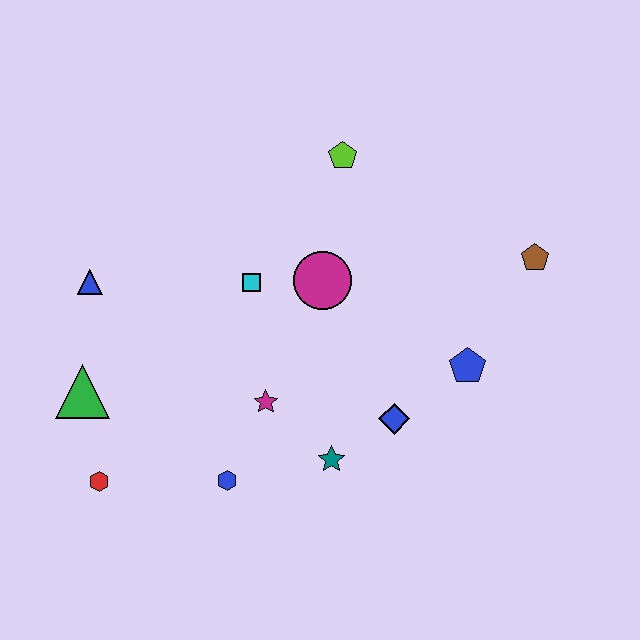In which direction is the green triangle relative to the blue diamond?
The green triangle is to the left of the blue diamond.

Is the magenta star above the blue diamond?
Yes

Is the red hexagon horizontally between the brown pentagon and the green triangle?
Yes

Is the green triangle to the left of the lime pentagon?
Yes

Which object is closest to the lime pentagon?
The magenta circle is closest to the lime pentagon.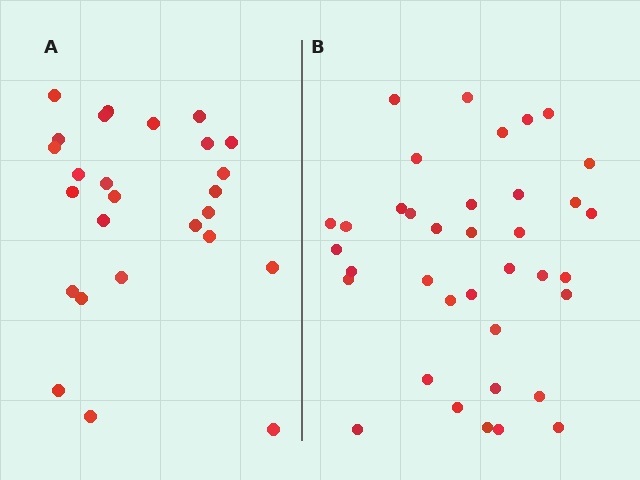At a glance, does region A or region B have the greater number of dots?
Region B (the right region) has more dots.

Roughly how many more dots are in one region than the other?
Region B has roughly 12 or so more dots than region A.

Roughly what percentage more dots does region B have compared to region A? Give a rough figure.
About 40% more.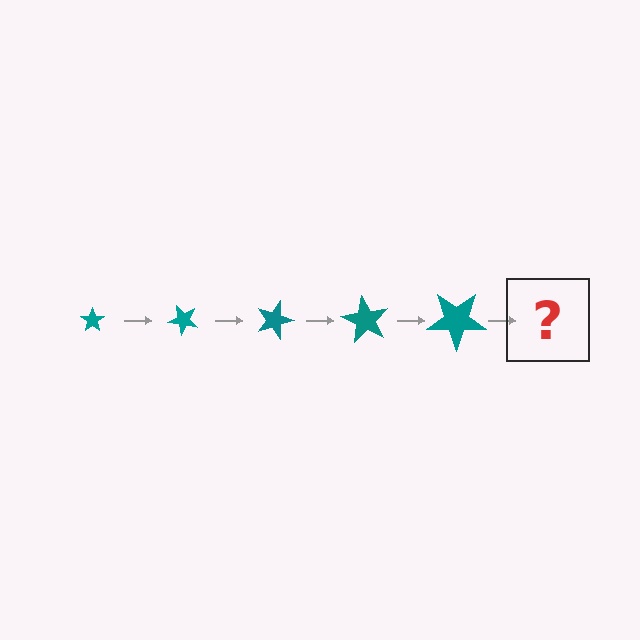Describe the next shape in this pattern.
It should be a star, larger than the previous one and rotated 225 degrees from the start.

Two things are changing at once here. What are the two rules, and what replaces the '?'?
The two rules are that the star grows larger each step and it rotates 45 degrees each step. The '?' should be a star, larger than the previous one and rotated 225 degrees from the start.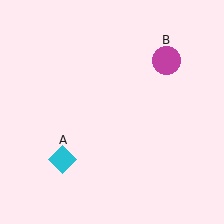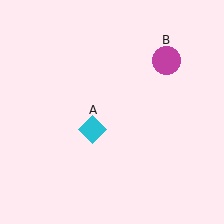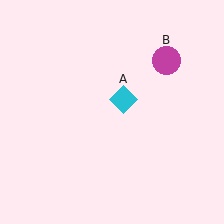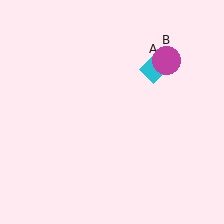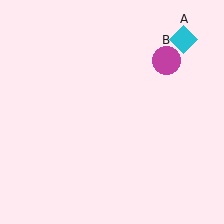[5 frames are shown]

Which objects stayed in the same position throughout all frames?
Magenta circle (object B) remained stationary.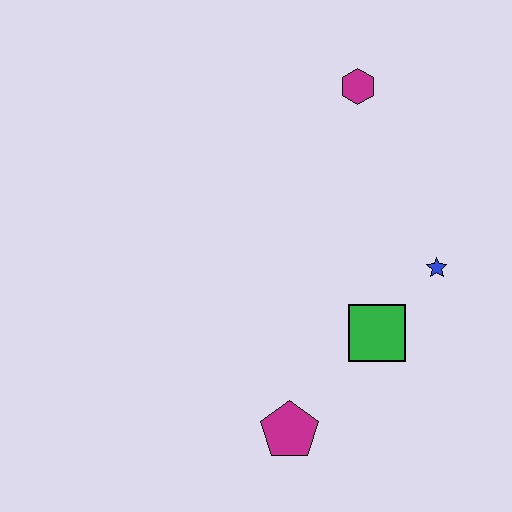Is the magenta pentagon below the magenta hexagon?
Yes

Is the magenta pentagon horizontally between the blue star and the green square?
No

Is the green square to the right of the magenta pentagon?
Yes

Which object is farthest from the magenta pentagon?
The magenta hexagon is farthest from the magenta pentagon.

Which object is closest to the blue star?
The green square is closest to the blue star.